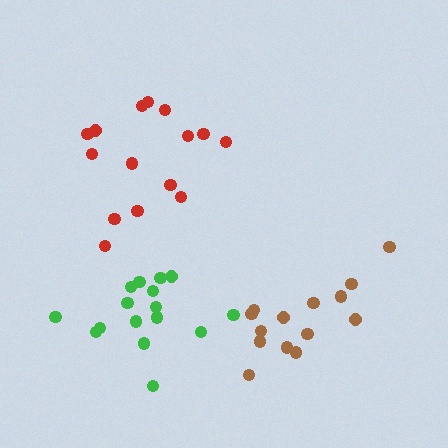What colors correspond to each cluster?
The clusters are colored: brown, green, red.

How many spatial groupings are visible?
There are 3 spatial groupings.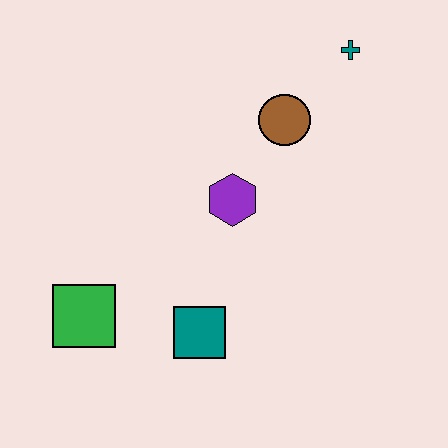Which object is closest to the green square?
The teal square is closest to the green square.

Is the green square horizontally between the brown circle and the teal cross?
No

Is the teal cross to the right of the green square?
Yes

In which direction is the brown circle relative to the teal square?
The brown circle is above the teal square.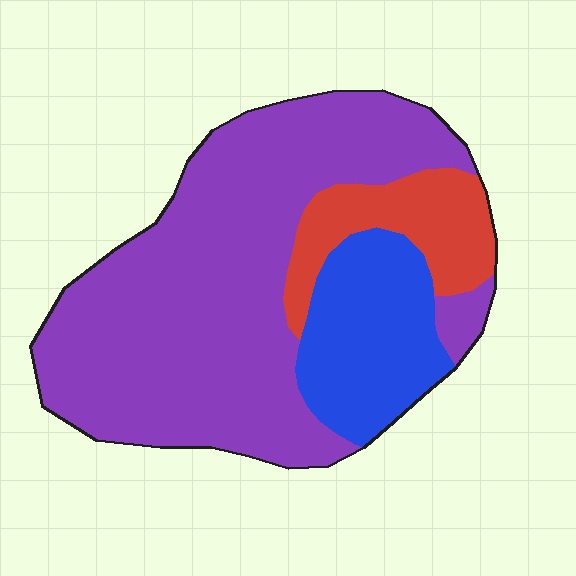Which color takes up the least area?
Red, at roughly 15%.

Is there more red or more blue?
Blue.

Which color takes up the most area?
Purple, at roughly 65%.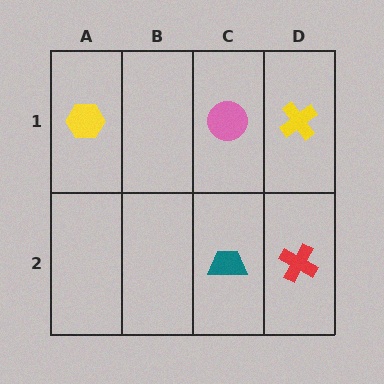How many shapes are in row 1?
3 shapes.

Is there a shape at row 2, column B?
No, that cell is empty.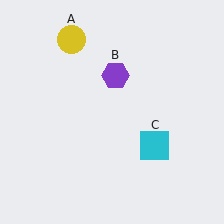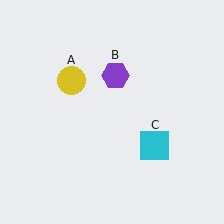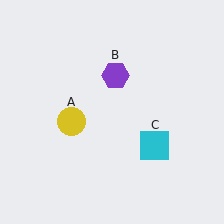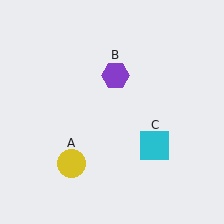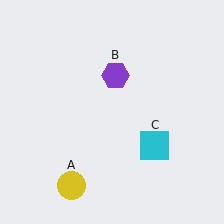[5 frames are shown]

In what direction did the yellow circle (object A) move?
The yellow circle (object A) moved down.